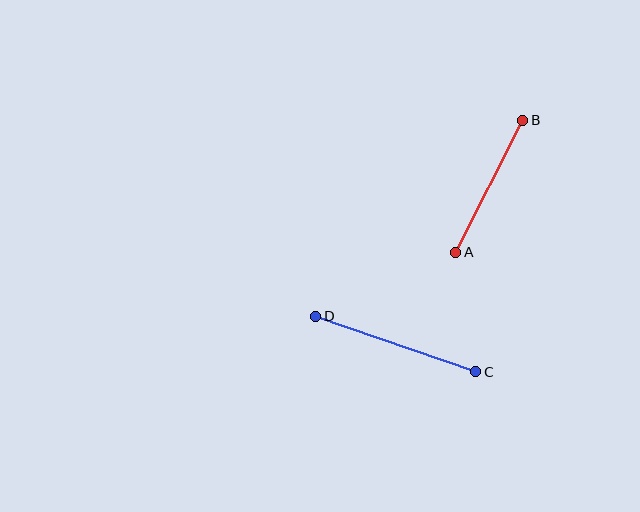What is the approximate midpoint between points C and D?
The midpoint is at approximately (396, 344) pixels.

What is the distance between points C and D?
The distance is approximately 170 pixels.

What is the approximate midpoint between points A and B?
The midpoint is at approximately (489, 186) pixels.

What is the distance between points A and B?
The distance is approximately 148 pixels.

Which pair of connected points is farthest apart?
Points C and D are farthest apart.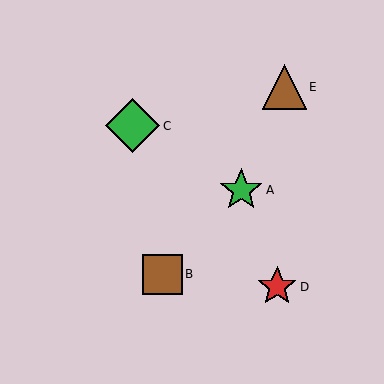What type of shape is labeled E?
Shape E is a brown triangle.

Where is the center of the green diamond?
The center of the green diamond is at (133, 126).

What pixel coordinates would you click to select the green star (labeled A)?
Click at (241, 190) to select the green star A.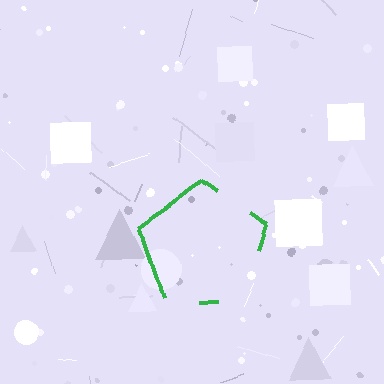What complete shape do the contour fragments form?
The contour fragments form a pentagon.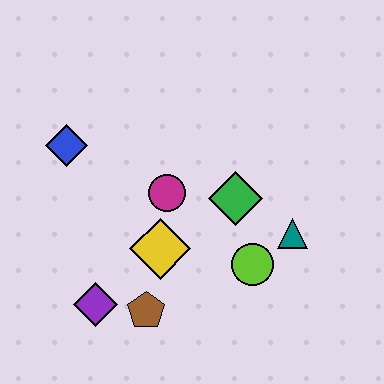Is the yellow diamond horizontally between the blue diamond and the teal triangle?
Yes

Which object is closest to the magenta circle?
The yellow diamond is closest to the magenta circle.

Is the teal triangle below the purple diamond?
No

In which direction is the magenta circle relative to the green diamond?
The magenta circle is to the left of the green diamond.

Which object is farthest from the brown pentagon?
The blue diamond is farthest from the brown pentagon.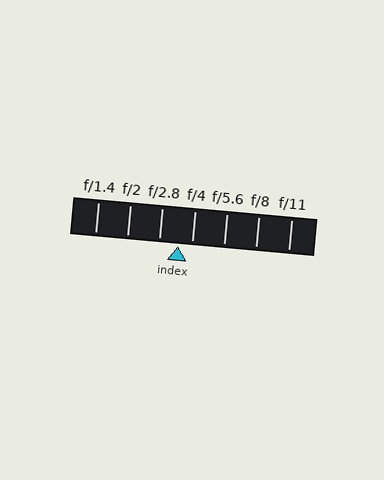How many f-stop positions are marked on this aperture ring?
There are 7 f-stop positions marked.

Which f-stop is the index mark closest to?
The index mark is closest to f/4.